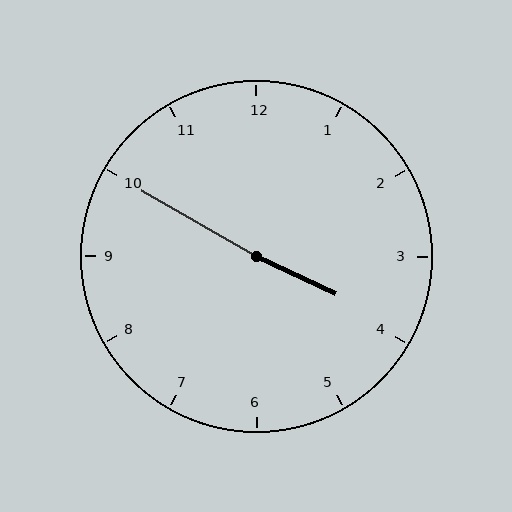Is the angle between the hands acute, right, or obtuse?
It is obtuse.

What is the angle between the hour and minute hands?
Approximately 175 degrees.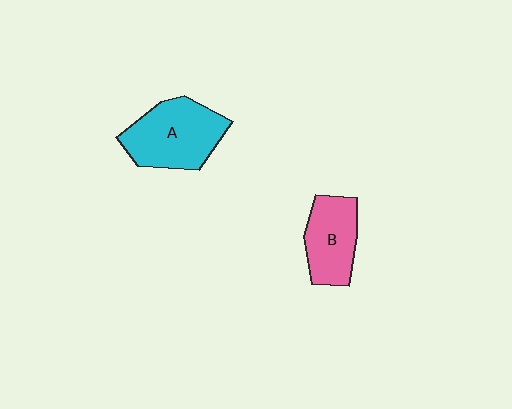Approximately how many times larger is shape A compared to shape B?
Approximately 1.4 times.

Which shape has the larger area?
Shape A (cyan).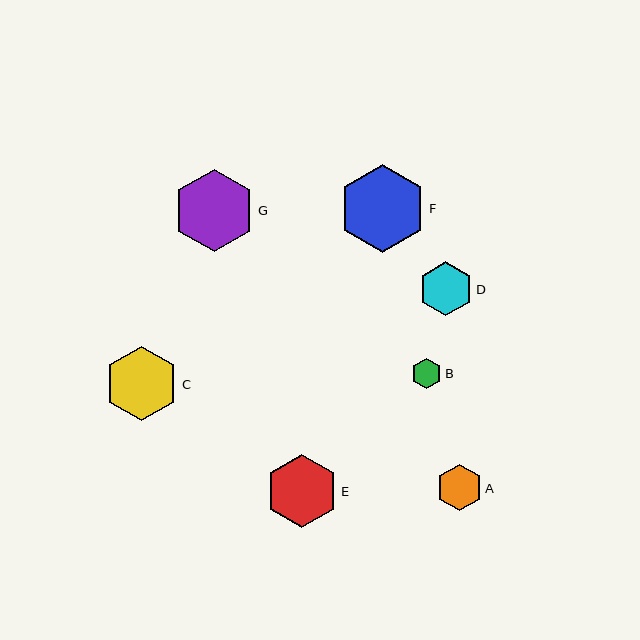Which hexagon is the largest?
Hexagon F is the largest with a size of approximately 88 pixels.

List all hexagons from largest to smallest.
From largest to smallest: F, G, C, E, D, A, B.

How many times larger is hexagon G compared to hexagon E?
Hexagon G is approximately 1.1 times the size of hexagon E.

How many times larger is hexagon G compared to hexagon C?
Hexagon G is approximately 1.1 times the size of hexagon C.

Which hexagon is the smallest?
Hexagon B is the smallest with a size of approximately 30 pixels.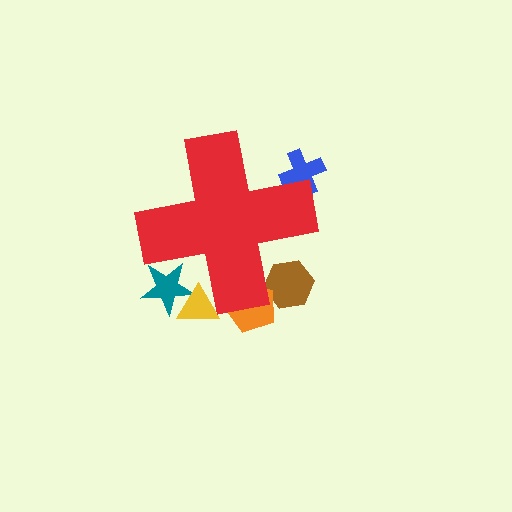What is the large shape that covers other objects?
A red cross.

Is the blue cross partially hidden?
Yes, the blue cross is partially hidden behind the red cross.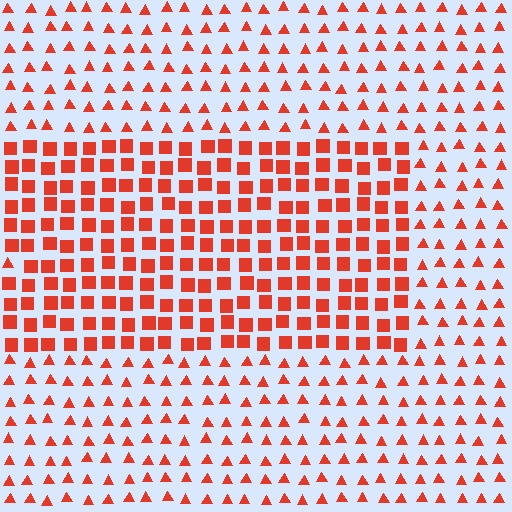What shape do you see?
I see a rectangle.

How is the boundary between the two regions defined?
The boundary is defined by a change in element shape: squares inside vs. triangles outside. All elements share the same color and spacing.